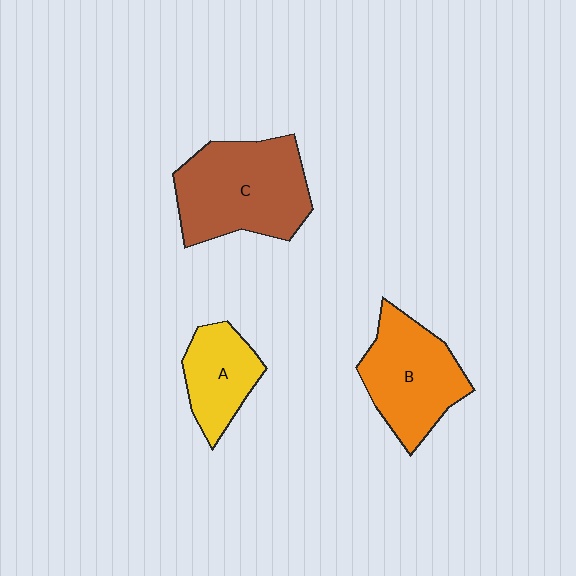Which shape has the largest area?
Shape C (brown).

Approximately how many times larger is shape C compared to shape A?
Approximately 1.8 times.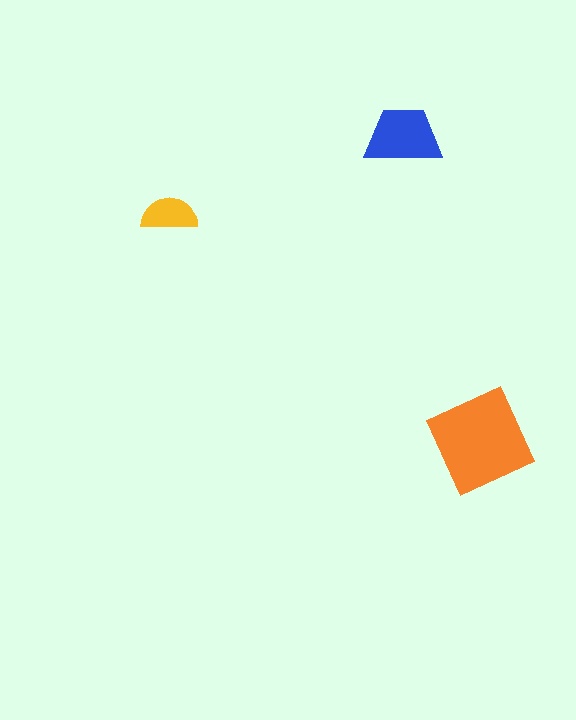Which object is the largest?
The orange square.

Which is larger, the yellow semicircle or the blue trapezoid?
The blue trapezoid.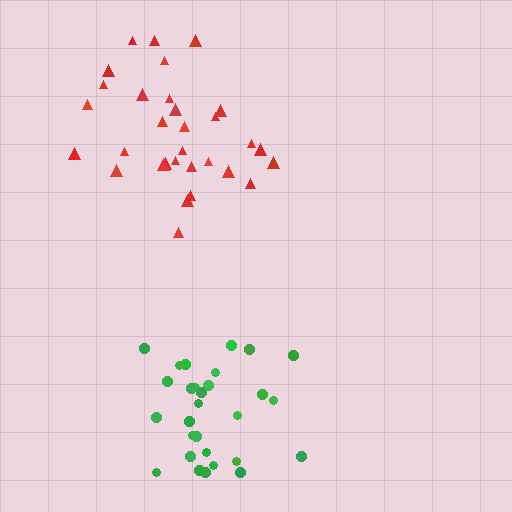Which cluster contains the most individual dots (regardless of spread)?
Red (31).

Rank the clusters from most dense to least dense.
green, red.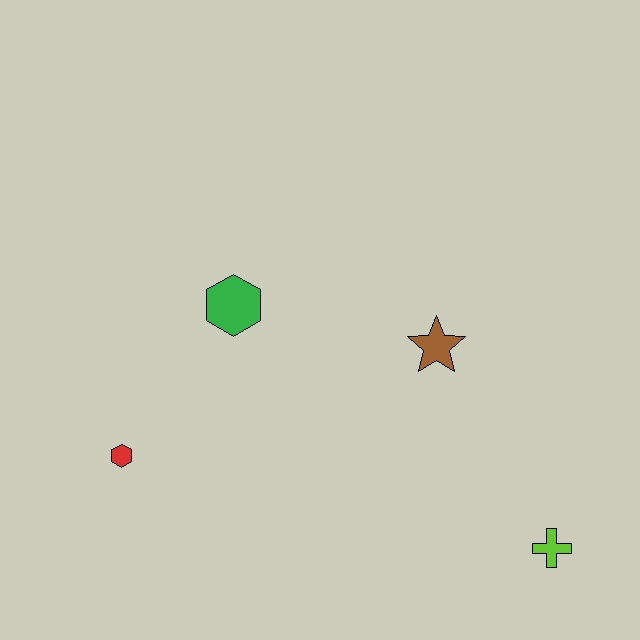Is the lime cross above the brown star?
No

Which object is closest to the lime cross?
The brown star is closest to the lime cross.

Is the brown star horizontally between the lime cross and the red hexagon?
Yes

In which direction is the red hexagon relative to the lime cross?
The red hexagon is to the left of the lime cross.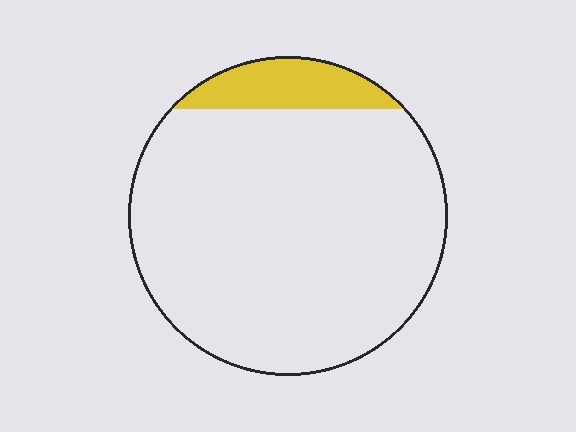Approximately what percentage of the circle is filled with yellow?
Approximately 10%.